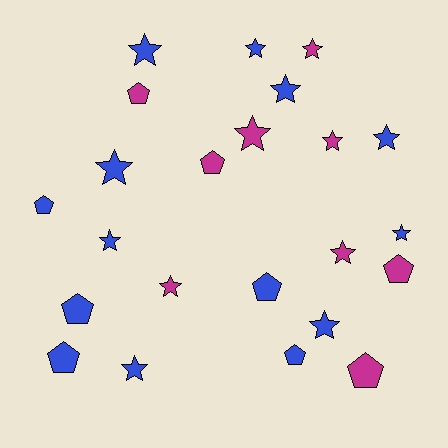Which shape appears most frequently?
Star, with 14 objects.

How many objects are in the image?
There are 23 objects.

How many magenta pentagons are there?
There are 4 magenta pentagons.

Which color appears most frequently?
Blue, with 14 objects.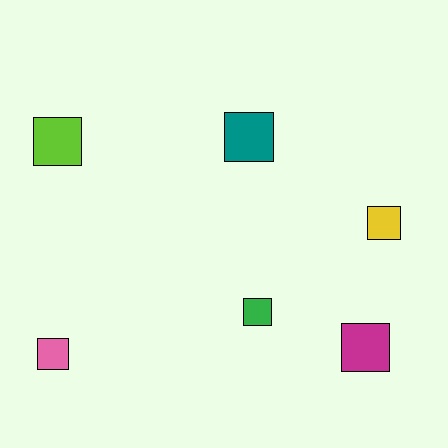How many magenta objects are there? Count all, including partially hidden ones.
There is 1 magenta object.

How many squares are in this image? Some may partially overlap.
There are 6 squares.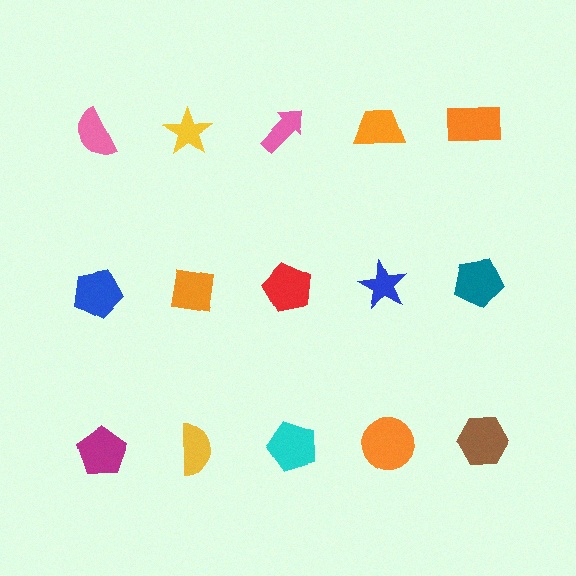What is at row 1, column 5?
An orange rectangle.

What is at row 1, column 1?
A pink semicircle.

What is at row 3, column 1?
A magenta pentagon.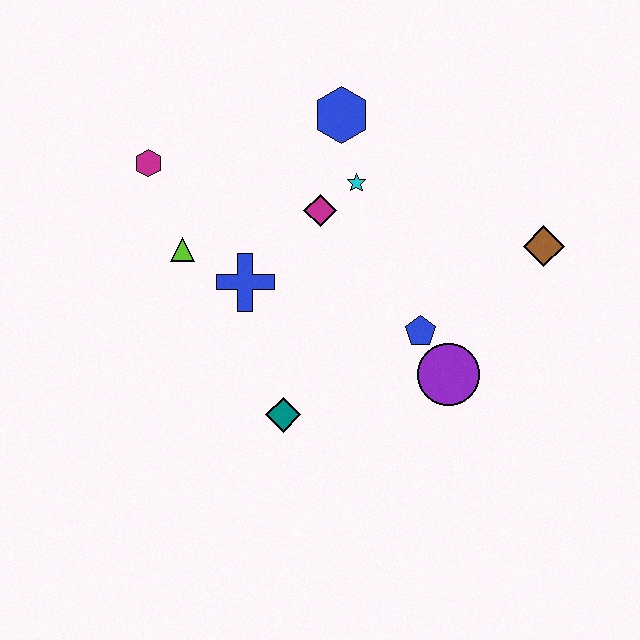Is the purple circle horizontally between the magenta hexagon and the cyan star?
No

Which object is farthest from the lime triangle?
The brown diamond is farthest from the lime triangle.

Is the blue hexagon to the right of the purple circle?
No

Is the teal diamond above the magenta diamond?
No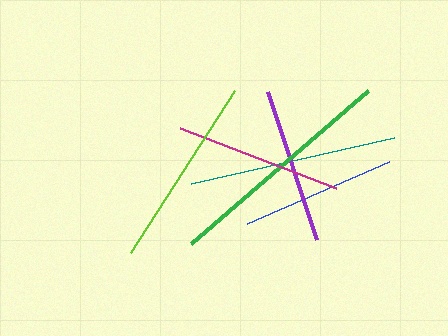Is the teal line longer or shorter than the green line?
The green line is longer than the teal line.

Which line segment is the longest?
The green line is the longest at approximately 234 pixels.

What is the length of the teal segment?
The teal segment is approximately 207 pixels long.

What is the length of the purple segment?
The purple segment is approximately 156 pixels long.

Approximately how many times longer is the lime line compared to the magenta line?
The lime line is approximately 1.1 times the length of the magenta line.